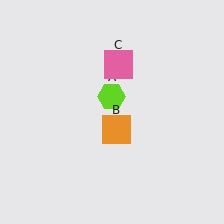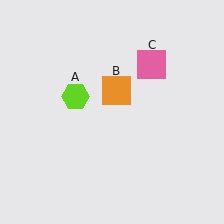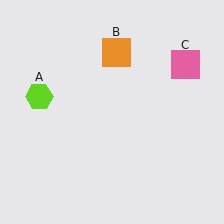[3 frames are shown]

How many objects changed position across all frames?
3 objects changed position: lime hexagon (object A), orange square (object B), pink square (object C).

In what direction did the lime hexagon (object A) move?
The lime hexagon (object A) moved left.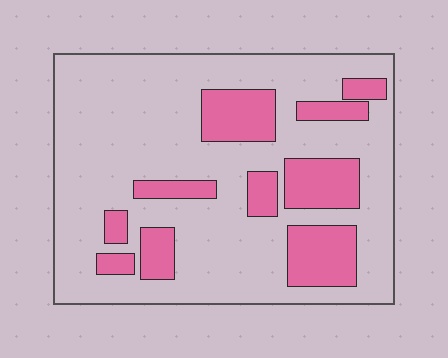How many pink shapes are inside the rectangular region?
10.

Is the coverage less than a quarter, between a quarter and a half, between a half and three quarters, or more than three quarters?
Less than a quarter.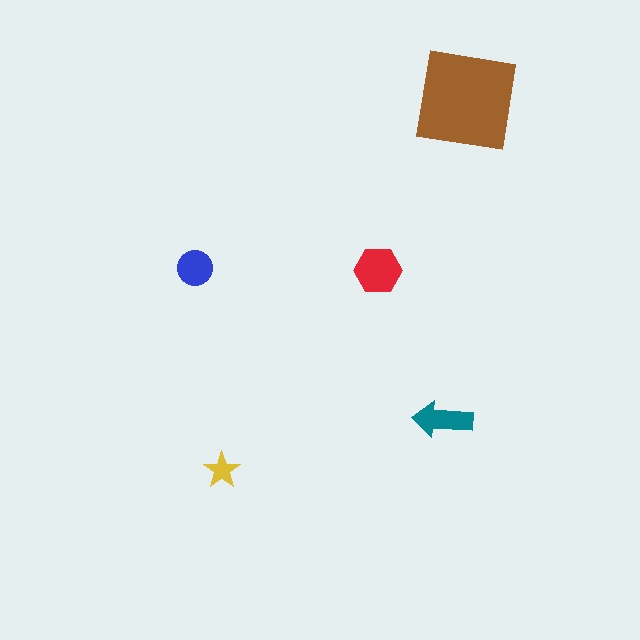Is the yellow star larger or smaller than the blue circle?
Smaller.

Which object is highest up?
The brown square is topmost.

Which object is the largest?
The brown square.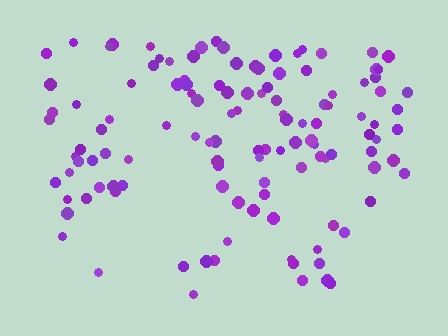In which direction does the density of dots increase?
From bottom to top, with the top side densest.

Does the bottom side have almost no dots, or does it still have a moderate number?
Still a moderate number, just noticeably fewer than the top.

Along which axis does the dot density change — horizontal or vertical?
Vertical.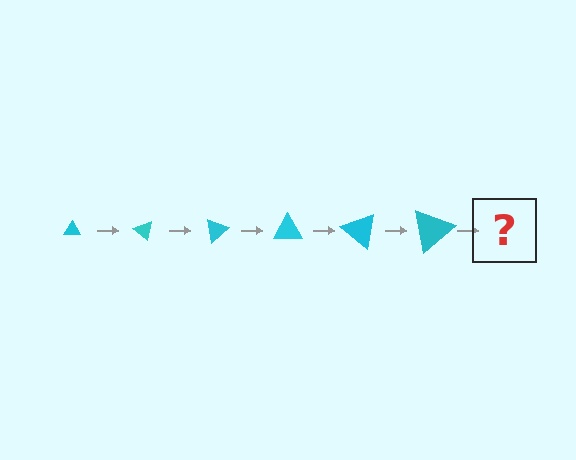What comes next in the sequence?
The next element should be a triangle, larger than the previous one and rotated 240 degrees from the start.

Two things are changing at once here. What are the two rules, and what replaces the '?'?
The two rules are that the triangle grows larger each step and it rotates 40 degrees each step. The '?' should be a triangle, larger than the previous one and rotated 240 degrees from the start.